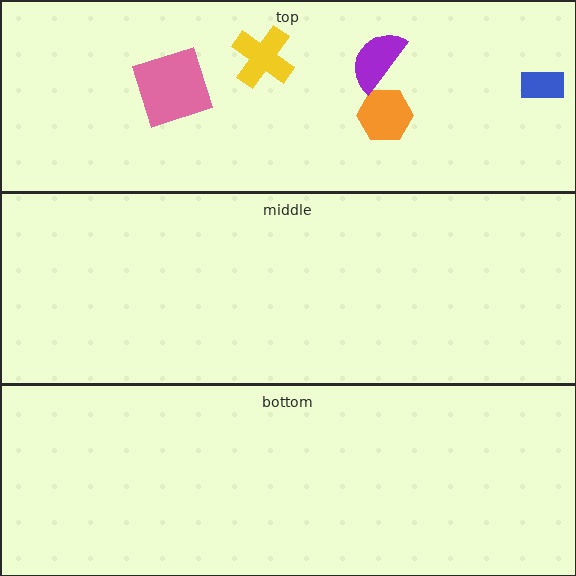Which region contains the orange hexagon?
The top region.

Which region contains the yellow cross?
The top region.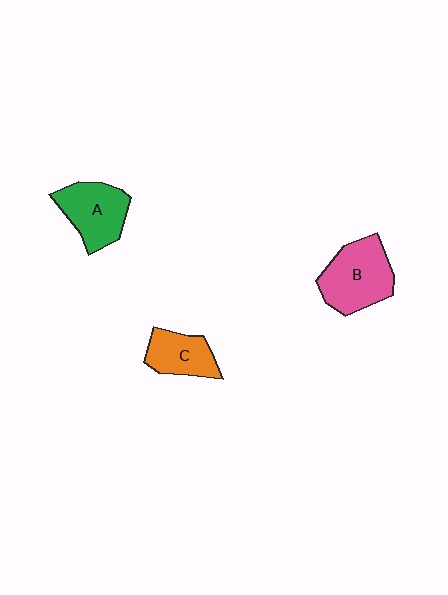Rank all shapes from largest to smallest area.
From largest to smallest: B (pink), A (green), C (orange).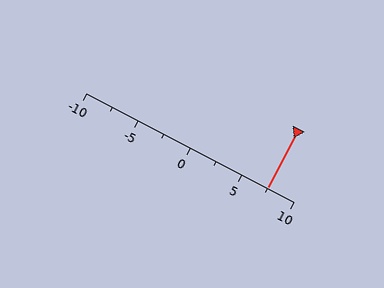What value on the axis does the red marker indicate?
The marker indicates approximately 7.5.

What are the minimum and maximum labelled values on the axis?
The axis runs from -10 to 10.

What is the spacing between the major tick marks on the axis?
The major ticks are spaced 5 apart.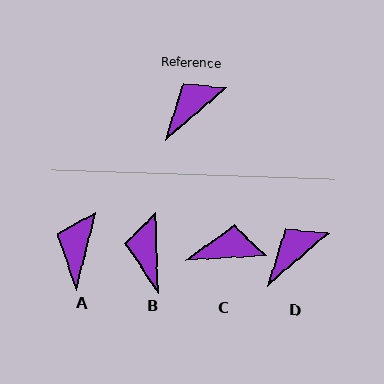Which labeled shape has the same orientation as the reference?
D.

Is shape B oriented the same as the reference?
No, it is off by about 51 degrees.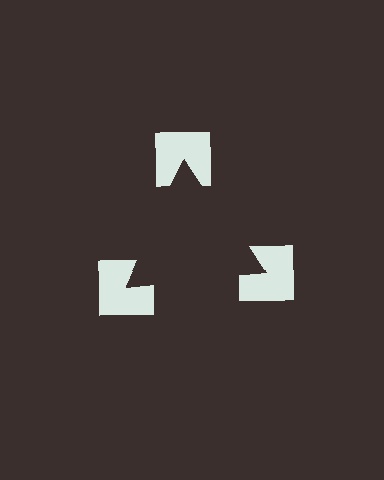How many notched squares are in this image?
There are 3 — one at each vertex of the illusory triangle.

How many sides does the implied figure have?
3 sides.